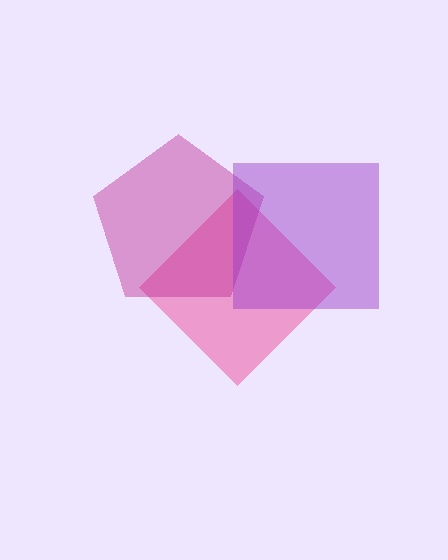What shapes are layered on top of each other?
The layered shapes are: a pink diamond, a magenta pentagon, a purple square.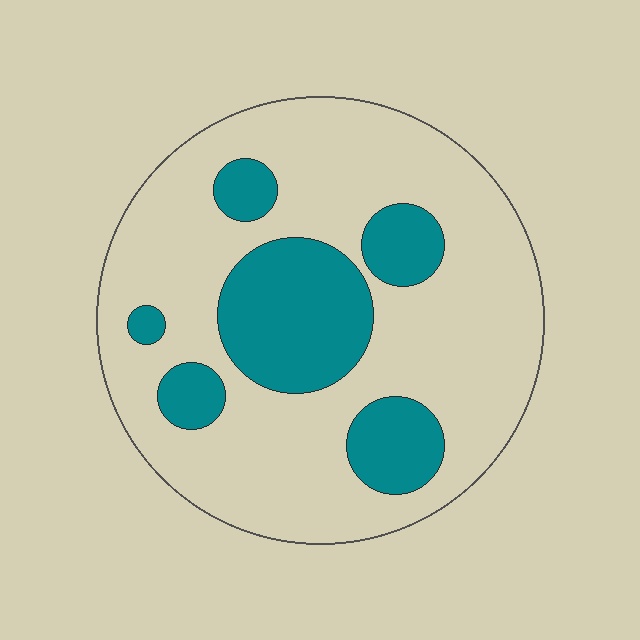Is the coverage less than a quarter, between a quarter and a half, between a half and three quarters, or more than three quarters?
Between a quarter and a half.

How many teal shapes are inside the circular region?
6.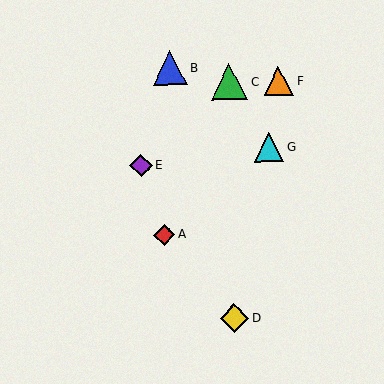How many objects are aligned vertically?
2 objects (C, D) are aligned vertically.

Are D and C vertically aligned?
Yes, both are at x≈234.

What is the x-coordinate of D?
Object D is at x≈234.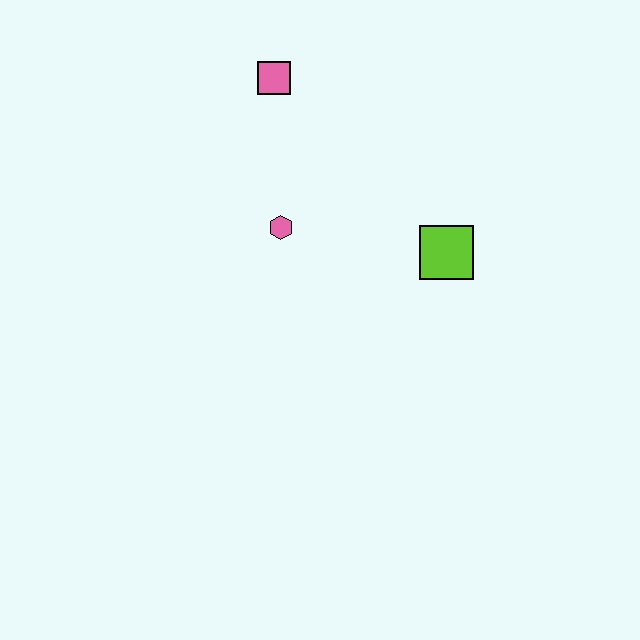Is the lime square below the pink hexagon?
Yes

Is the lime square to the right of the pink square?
Yes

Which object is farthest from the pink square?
The lime square is farthest from the pink square.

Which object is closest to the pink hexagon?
The pink square is closest to the pink hexagon.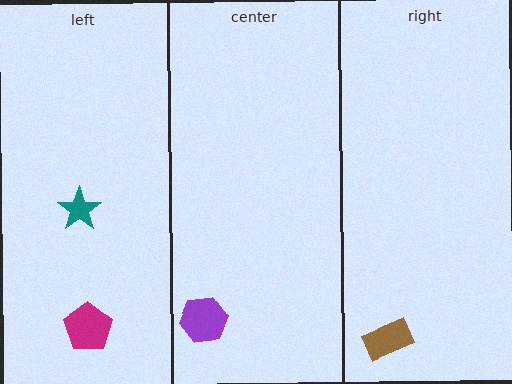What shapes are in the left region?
The magenta pentagon, the teal star.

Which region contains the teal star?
The left region.